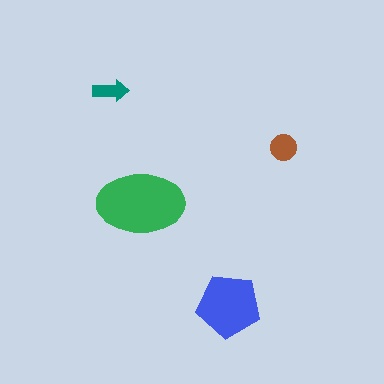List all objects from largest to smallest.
The green ellipse, the blue pentagon, the brown circle, the teal arrow.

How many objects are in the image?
There are 4 objects in the image.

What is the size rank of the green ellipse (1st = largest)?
1st.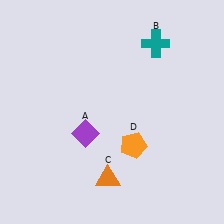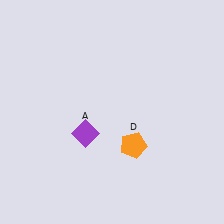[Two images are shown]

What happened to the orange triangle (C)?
The orange triangle (C) was removed in Image 2. It was in the bottom-left area of Image 1.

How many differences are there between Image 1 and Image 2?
There are 2 differences between the two images.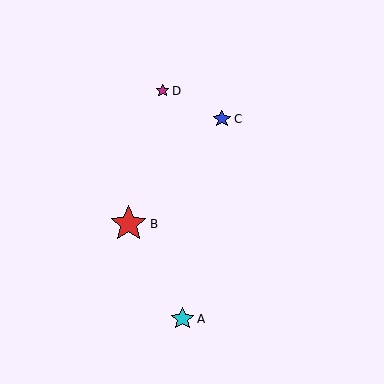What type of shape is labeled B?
Shape B is a red star.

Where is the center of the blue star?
The center of the blue star is at (222, 119).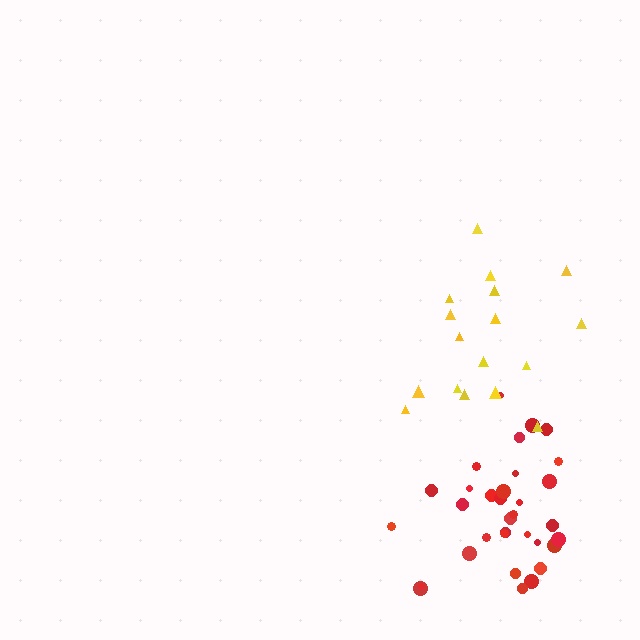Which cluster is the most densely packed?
Red.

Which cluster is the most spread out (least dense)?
Yellow.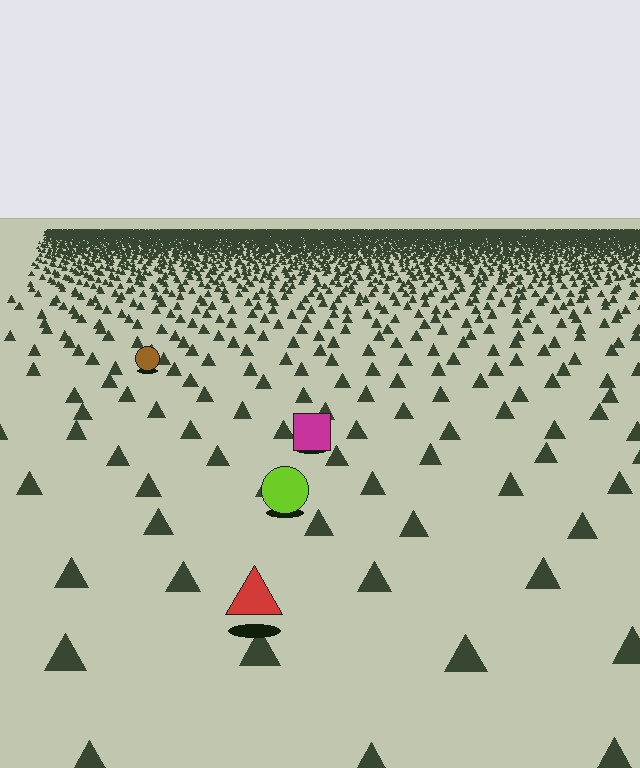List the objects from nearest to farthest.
From nearest to farthest: the red triangle, the lime circle, the magenta square, the brown circle.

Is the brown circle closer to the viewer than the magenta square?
No. The magenta square is closer — you can tell from the texture gradient: the ground texture is coarser near it.